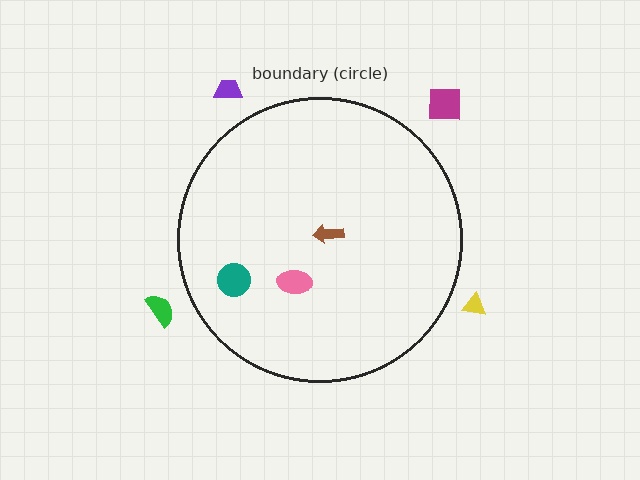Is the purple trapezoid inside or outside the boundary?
Outside.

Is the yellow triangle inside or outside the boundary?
Outside.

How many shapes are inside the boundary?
3 inside, 4 outside.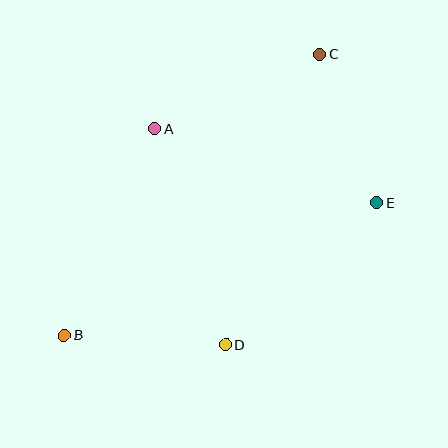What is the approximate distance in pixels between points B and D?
The distance between B and D is approximately 162 pixels.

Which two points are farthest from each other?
Points B and C are farthest from each other.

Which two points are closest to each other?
Points C and E are closest to each other.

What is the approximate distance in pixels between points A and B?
The distance between A and B is approximately 225 pixels.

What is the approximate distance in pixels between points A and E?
The distance between A and E is approximately 234 pixels.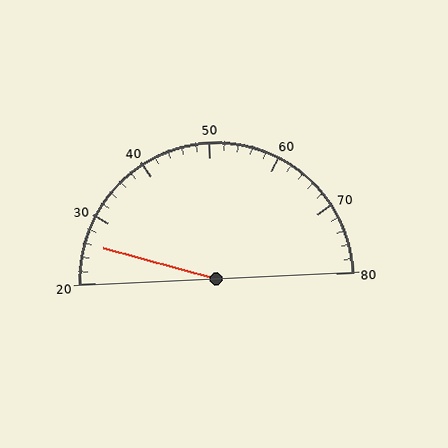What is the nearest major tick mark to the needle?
The nearest major tick mark is 30.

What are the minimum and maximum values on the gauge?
The gauge ranges from 20 to 80.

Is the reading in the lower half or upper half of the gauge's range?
The reading is in the lower half of the range (20 to 80).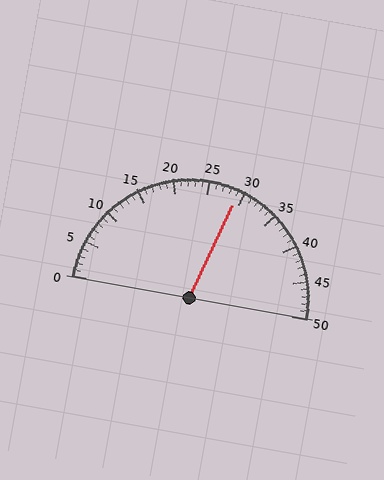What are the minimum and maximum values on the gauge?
The gauge ranges from 0 to 50.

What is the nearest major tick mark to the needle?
The nearest major tick mark is 30.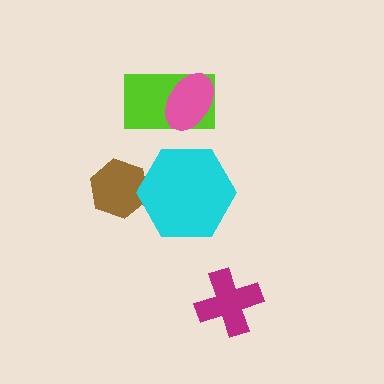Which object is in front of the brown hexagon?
The cyan hexagon is in front of the brown hexagon.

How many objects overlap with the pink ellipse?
1 object overlaps with the pink ellipse.